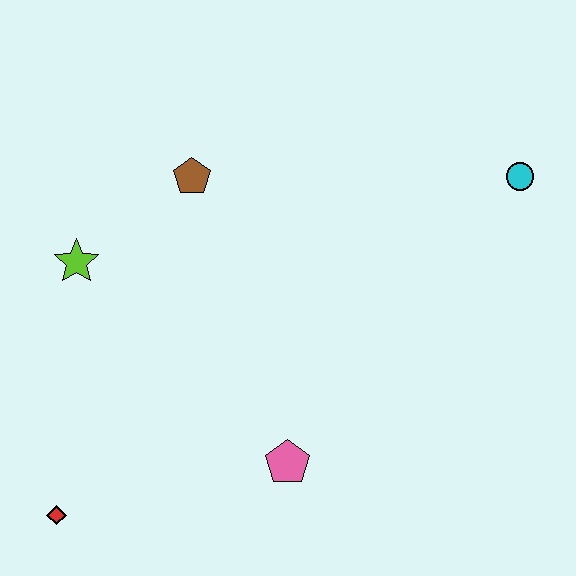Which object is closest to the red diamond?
The pink pentagon is closest to the red diamond.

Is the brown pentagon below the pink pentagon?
No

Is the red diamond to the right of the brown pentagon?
No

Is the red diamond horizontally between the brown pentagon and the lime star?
No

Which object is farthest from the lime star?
The cyan circle is farthest from the lime star.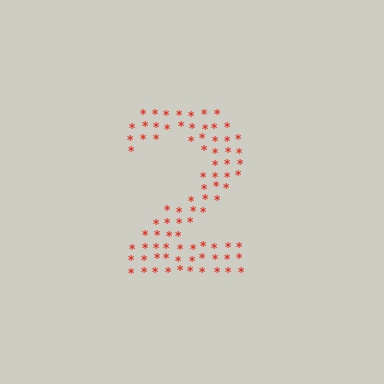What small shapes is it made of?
It is made of small asterisks.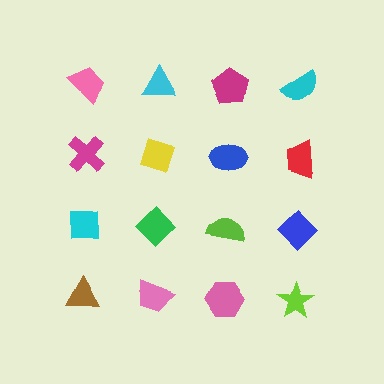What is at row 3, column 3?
A lime semicircle.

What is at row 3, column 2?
A green diamond.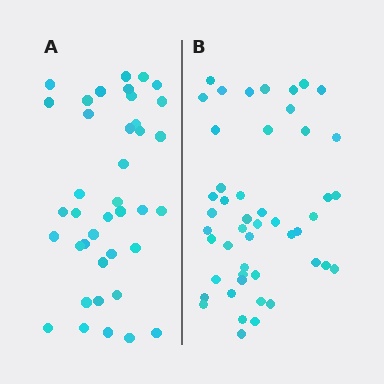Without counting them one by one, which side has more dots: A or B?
Region B (the right region) has more dots.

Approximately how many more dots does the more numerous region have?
Region B has roughly 8 or so more dots than region A.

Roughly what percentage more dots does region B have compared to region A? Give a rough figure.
About 25% more.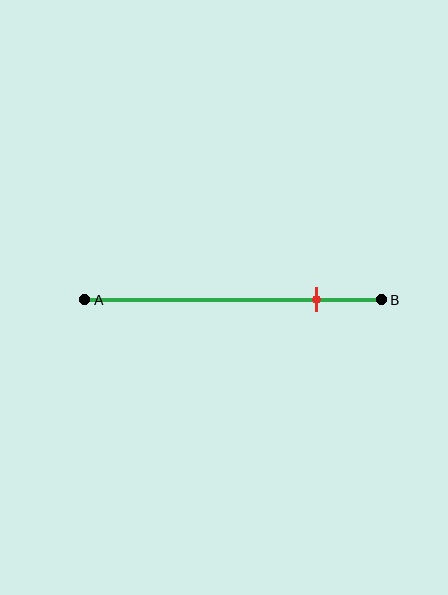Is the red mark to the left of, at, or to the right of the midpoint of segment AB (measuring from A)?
The red mark is to the right of the midpoint of segment AB.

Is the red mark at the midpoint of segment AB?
No, the mark is at about 80% from A, not at the 50% midpoint.